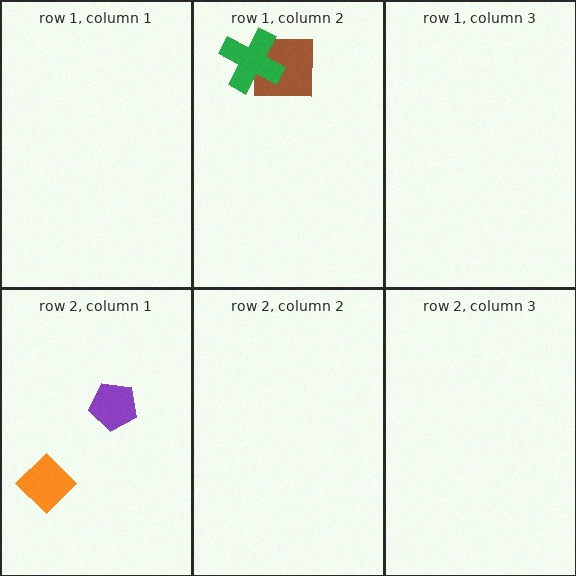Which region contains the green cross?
The row 1, column 2 region.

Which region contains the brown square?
The row 1, column 2 region.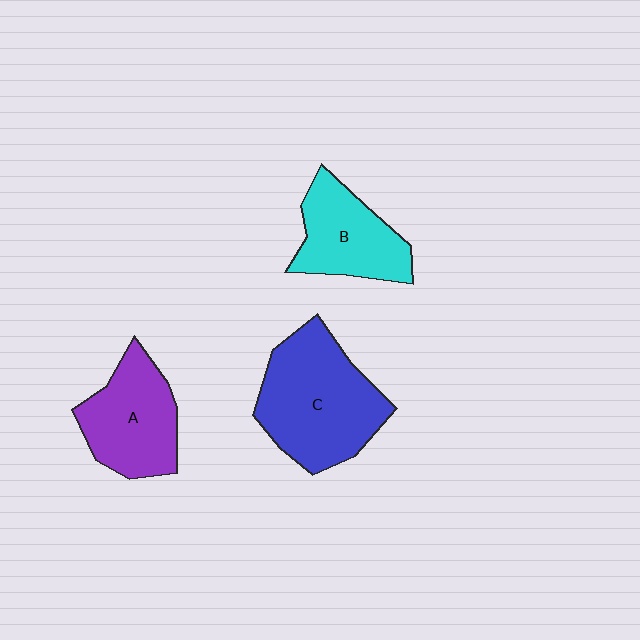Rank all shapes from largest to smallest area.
From largest to smallest: C (blue), A (purple), B (cyan).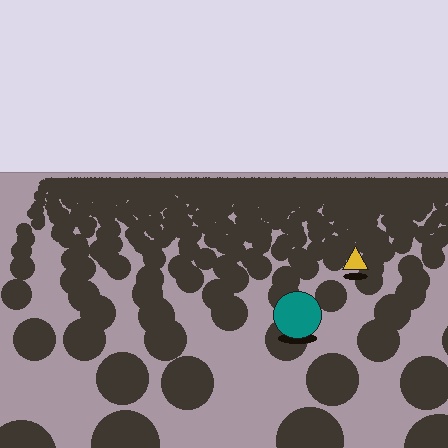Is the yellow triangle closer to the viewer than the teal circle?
No. The teal circle is closer — you can tell from the texture gradient: the ground texture is coarser near it.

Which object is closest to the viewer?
The teal circle is closest. The texture marks near it are larger and more spread out.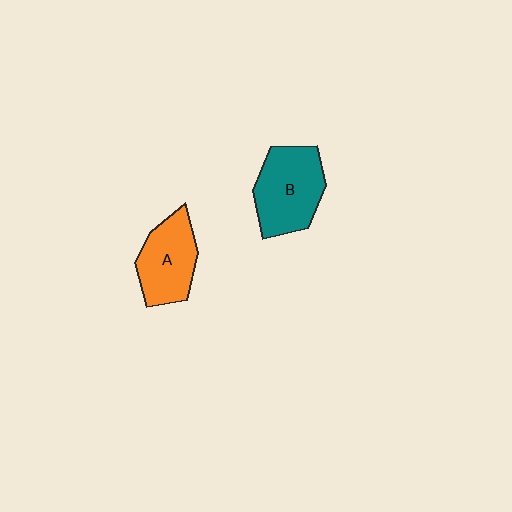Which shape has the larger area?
Shape B (teal).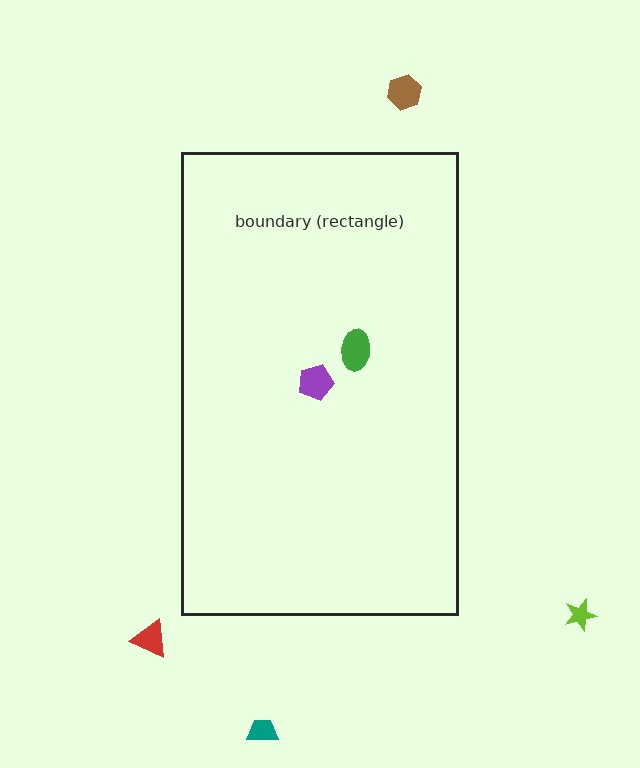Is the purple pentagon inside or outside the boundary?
Inside.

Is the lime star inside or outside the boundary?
Outside.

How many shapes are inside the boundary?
2 inside, 4 outside.